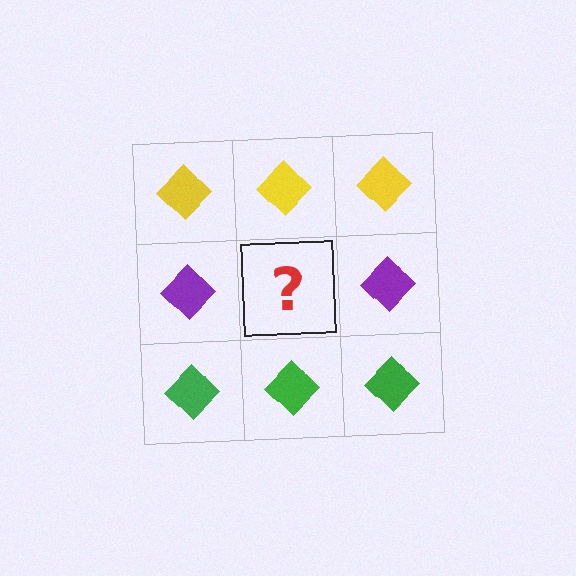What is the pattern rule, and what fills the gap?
The rule is that each row has a consistent color. The gap should be filled with a purple diamond.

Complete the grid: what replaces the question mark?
The question mark should be replaced with a purple diamond.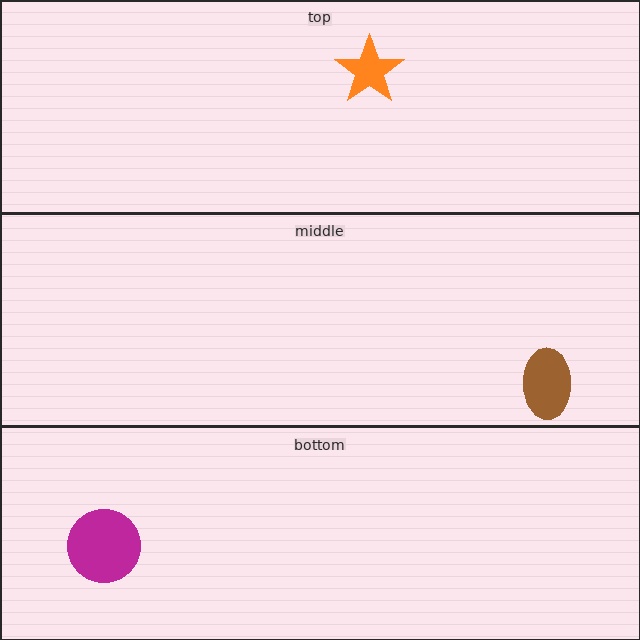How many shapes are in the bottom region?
1.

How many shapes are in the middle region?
1.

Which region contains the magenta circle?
The bottom region.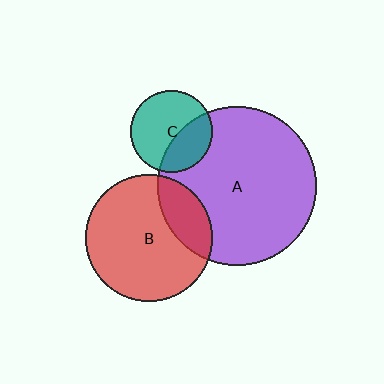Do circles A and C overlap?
Yes.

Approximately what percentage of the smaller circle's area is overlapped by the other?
Approximately 35%.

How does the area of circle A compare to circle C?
Approximately 3.8 times.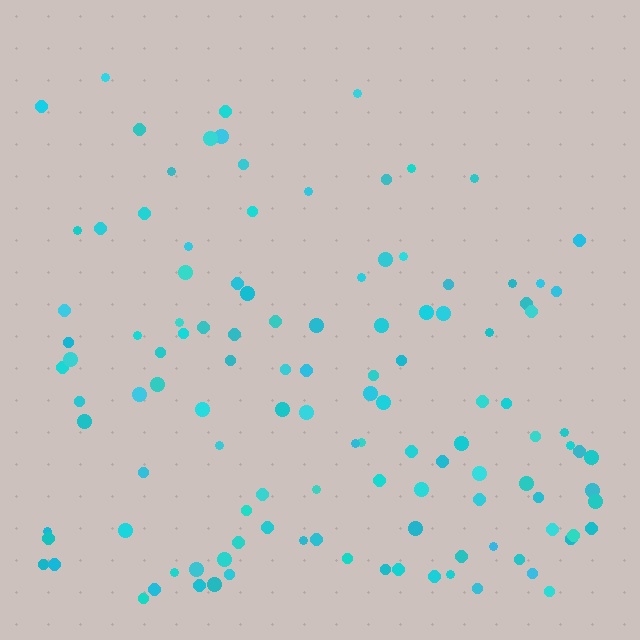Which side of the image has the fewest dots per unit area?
The top.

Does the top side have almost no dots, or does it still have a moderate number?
Still a moderate number, just noticeably fewer than the bottom.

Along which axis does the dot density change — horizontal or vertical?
Vertical.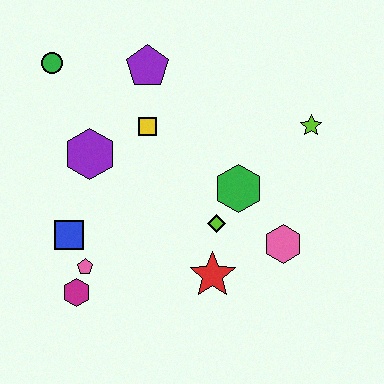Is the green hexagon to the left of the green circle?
No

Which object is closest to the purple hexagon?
The yellow square is closest to the purple hexagon.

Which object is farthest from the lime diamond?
The green circle is farthest from the lime diamond.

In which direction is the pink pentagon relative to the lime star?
The pink pentagon is to the left of the lime star.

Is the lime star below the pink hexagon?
No